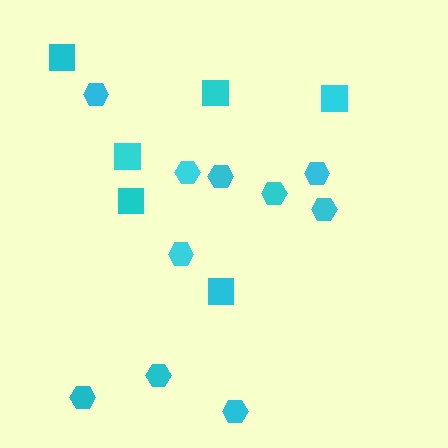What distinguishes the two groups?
There are 2 groups: one group of hexagons (10) and one group of squares (6).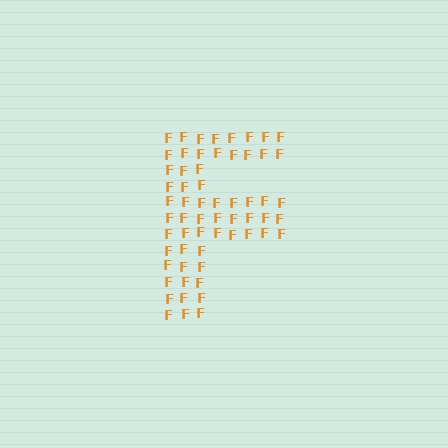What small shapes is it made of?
It is made of small letter F's.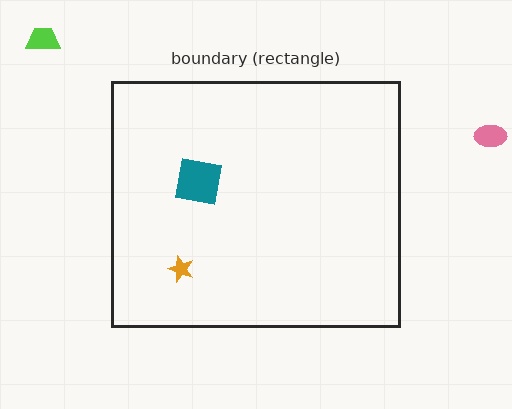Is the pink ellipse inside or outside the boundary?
Outside.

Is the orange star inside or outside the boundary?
Inside.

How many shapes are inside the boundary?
2 inside, 2 outside.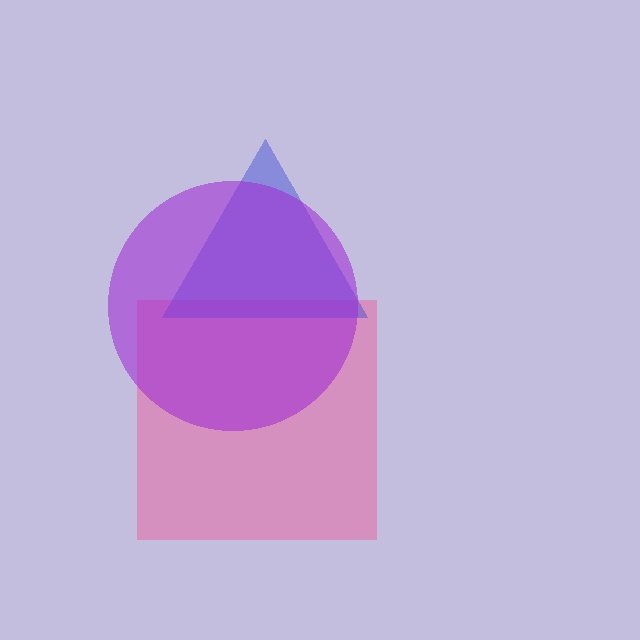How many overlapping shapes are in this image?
There are 3 overlapping shapes in the image.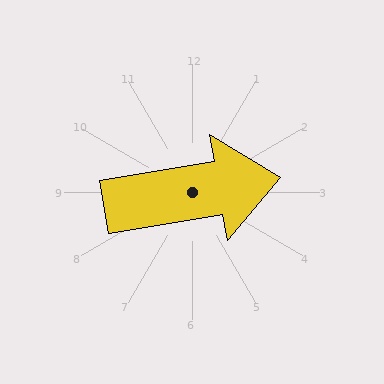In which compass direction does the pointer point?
East.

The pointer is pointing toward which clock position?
Roughly 3 o'clock.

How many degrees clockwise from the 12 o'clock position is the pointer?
Approximately 80 degrees.